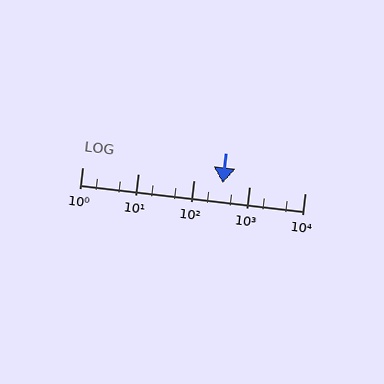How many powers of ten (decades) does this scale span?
The scale spans 4 decades, from 1 to 10000.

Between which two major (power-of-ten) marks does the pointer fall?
The pointer is between 100 and 1000.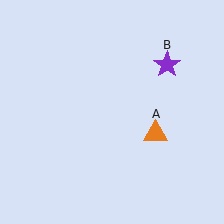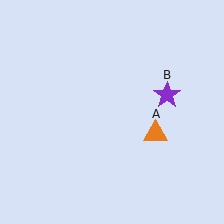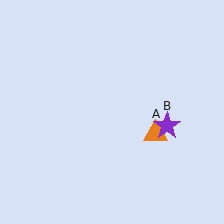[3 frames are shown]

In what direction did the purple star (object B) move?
The purple star (object B) moved down.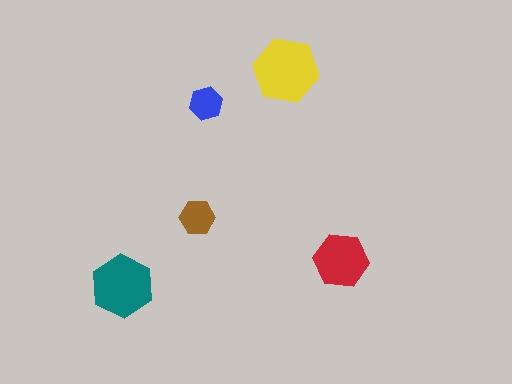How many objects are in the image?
There are 5 objects in the image.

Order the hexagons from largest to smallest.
the yellow one, the teal one, the red one, the brown one, the blue one.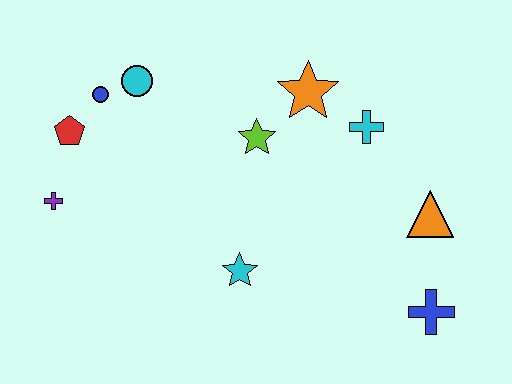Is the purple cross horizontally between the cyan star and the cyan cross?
No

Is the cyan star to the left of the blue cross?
Yes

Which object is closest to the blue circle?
The cyan circle is closest to the blue circle.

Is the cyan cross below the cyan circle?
Yes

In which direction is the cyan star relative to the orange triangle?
The cyan star is to the left of the orange triangle.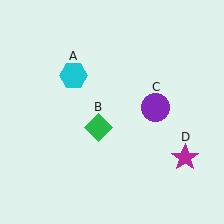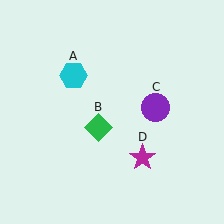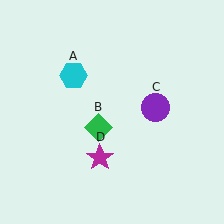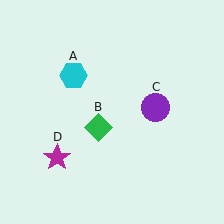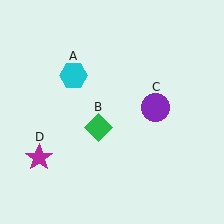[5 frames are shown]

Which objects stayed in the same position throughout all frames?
Cyan hexagon (object A) and green diamond (object B) and purple circle (object C) remained stationary.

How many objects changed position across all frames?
1 object changed position: magenta star (object D).